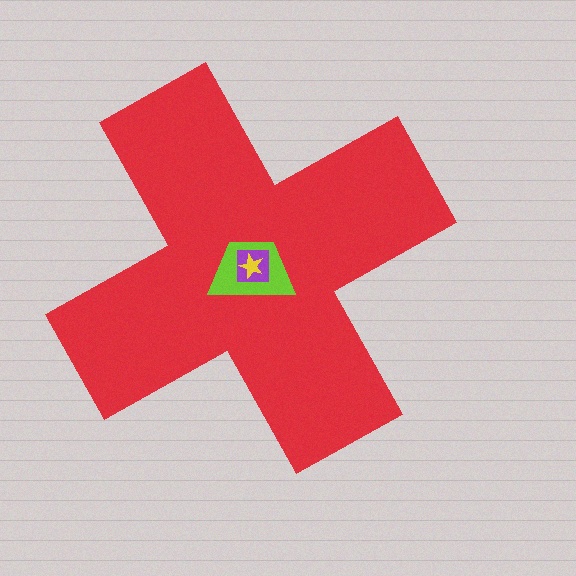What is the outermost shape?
The red cross.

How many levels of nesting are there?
4.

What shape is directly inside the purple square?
The yellow star.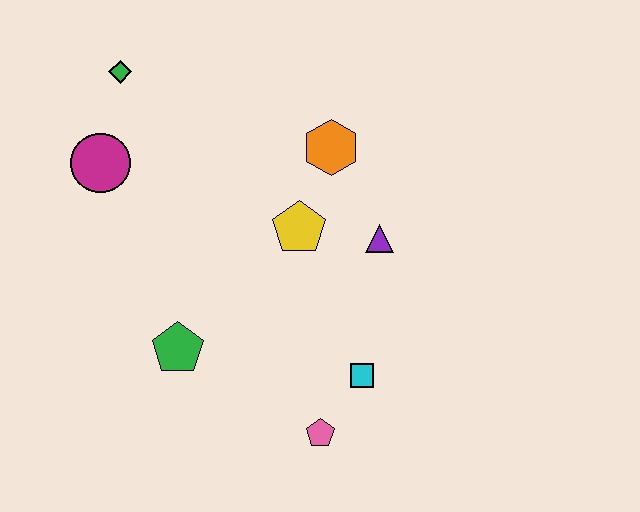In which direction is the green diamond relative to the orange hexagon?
The green diamond is to the left of the orange hexagon.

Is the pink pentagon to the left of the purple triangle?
Yes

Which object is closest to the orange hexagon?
The yellow pentagon is closest to the orange hexagon.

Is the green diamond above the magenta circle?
Yes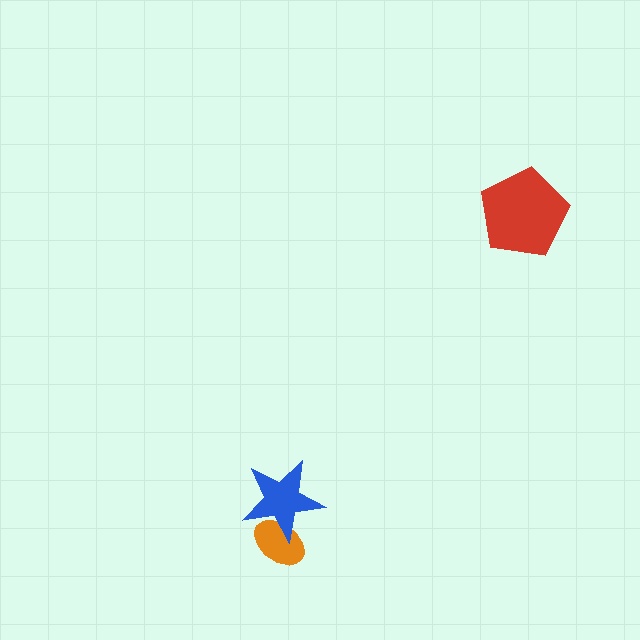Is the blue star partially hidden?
No, no other shape covers it.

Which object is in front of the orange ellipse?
The blue star is in front of the orange ellipse.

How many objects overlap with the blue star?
1 object overlaps with the blue star.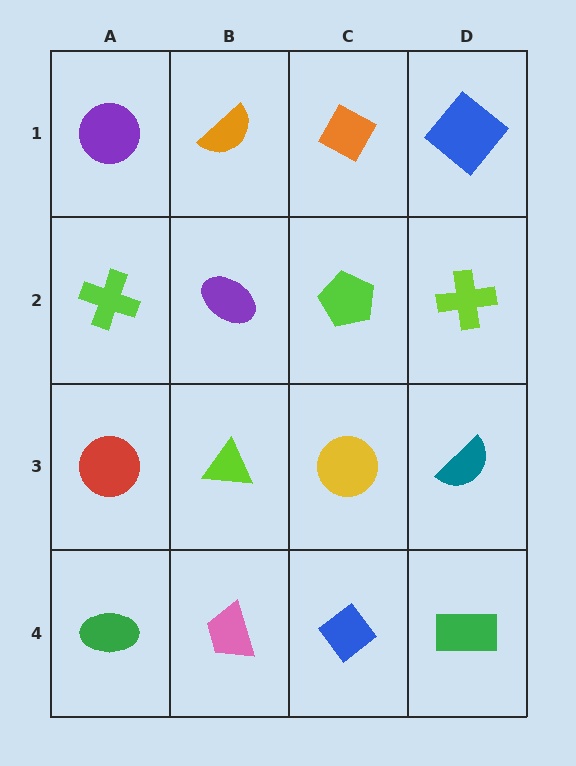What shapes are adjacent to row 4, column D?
A teal semicircle (row 3, column D), a blue diamond (row 4, column C).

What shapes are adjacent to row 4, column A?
A red circle (row 3, column A), a pink trapezoid (row 4, column B).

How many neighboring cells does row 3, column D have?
3.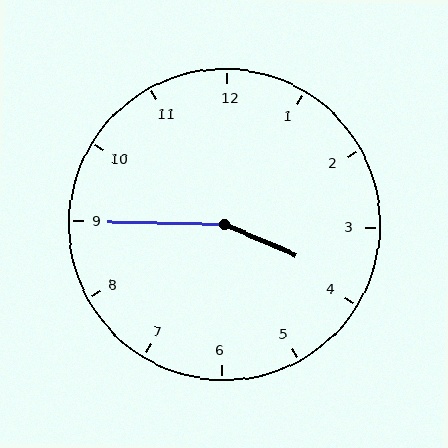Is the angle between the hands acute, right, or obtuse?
It is obtuse.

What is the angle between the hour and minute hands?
Approximately 158 degrees.